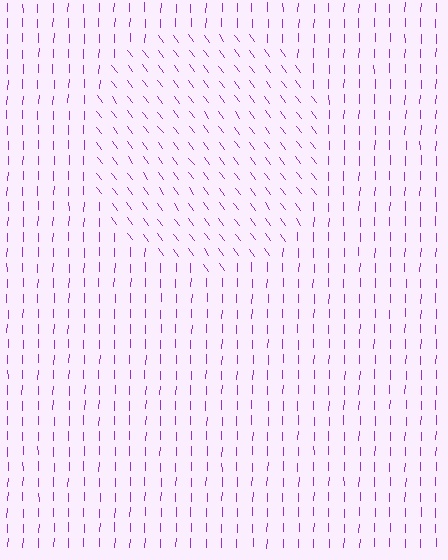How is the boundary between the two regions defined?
The boundary is defined purely by a change in line orientation (approximately 38 degrees difference). All lines are the same color and thickness.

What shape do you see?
I see a circle.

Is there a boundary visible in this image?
Yes, there is a texture boundary formed by a change in line orientation.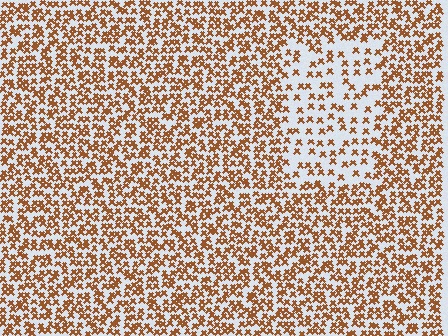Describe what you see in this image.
The image contains small brown elements arranged at two different densities. A rectangle-shaped region is visible where the elements are less densely packed than the surrounding area.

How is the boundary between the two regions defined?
The boundary is defined by a change in element density (approximately 2.2x ratio). All elements are the same color, size, and shape.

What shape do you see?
I see a rectangle.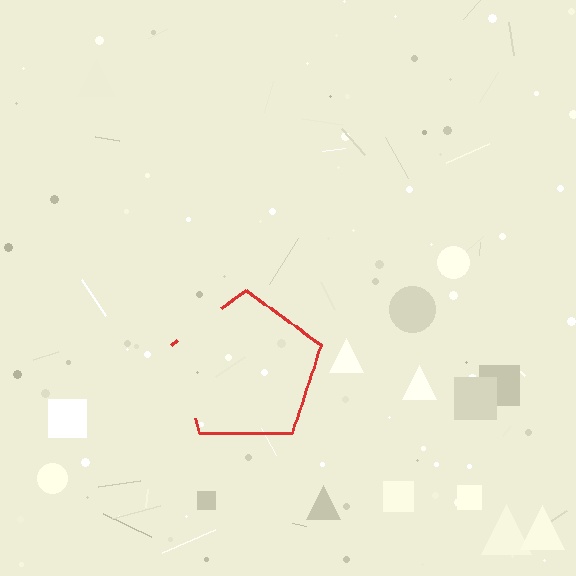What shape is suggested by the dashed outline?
The dashed outline suggests a pentagon.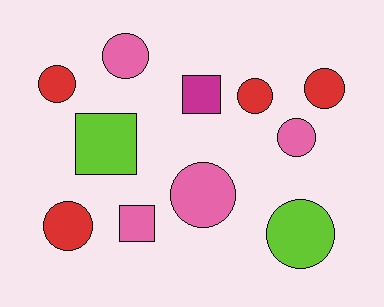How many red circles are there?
There are 4 red circles.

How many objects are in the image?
There are 11 objects.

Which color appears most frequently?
Red, with 4 objects.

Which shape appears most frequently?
Circle, with 8 objects.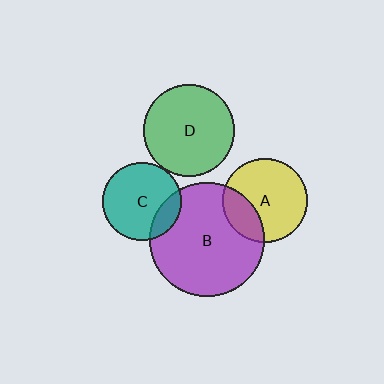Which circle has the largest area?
Circle B (purple).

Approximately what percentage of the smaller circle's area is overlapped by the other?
Approximately 25%.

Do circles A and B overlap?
Yes.